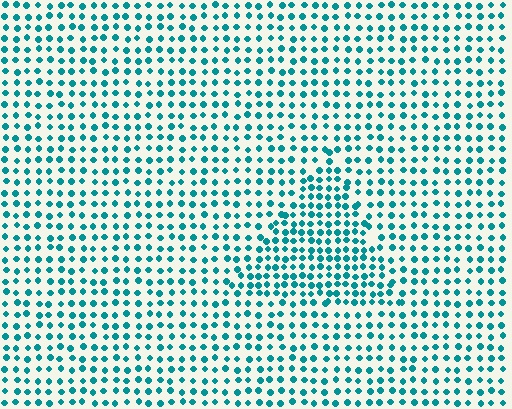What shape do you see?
I see a triangle.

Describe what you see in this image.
The image contains small teal elements arranged at two different densities. A triangle-shaped region is visible where the elements are more densely packed than the surrounding area.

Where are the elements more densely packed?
The elements are more densely packed inside the triangle boundary.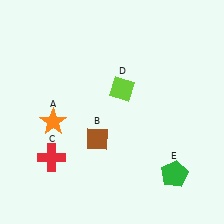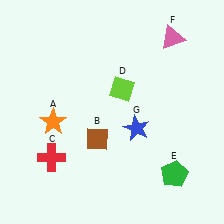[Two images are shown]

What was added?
A pink triangle (F), a blue star (G) were added in Image 2.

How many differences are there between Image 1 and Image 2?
There are 2 differences between the two images.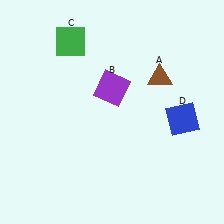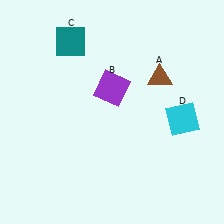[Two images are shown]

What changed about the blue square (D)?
In Image 1, D is blue. In Image 2, it changed to cyan.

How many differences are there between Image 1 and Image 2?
There are 2 differences between the two images.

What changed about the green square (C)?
In Image 1, C is green. In Image 2, it changed to teal.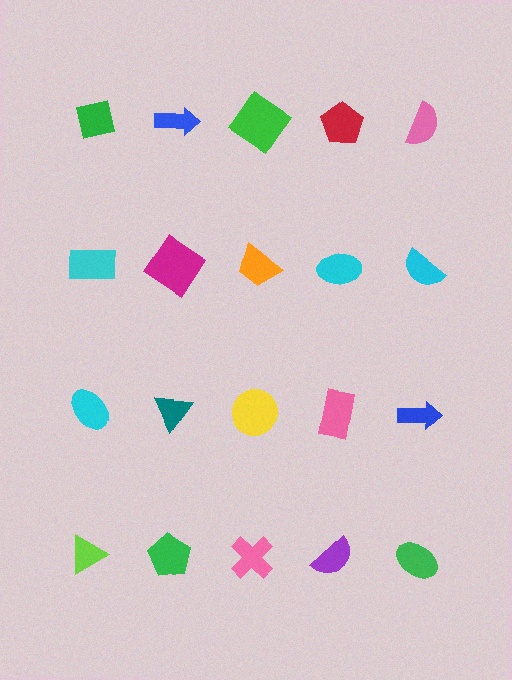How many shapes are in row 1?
5 shapes.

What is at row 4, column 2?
A green pentagon.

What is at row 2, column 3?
An orange trapezoid.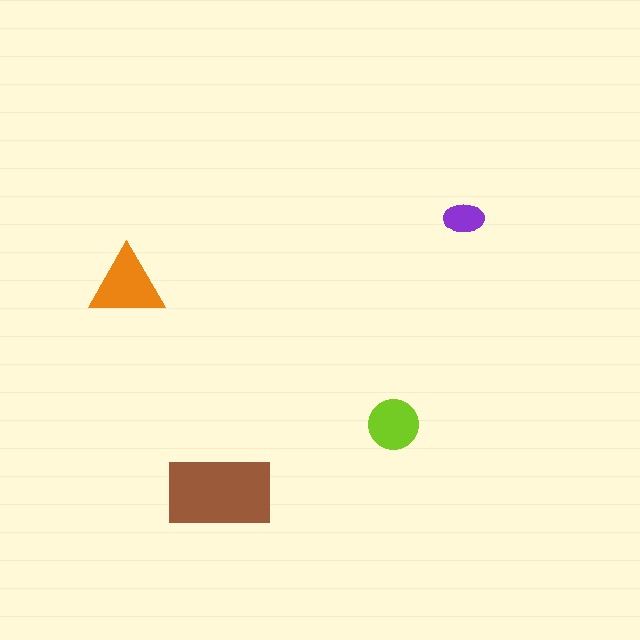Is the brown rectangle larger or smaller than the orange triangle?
Larger.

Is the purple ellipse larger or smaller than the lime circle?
Smaller.